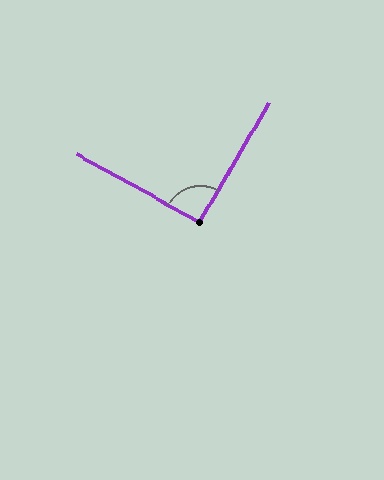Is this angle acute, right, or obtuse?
It is approximately a right angle.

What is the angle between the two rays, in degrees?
Approximately 91 degrees.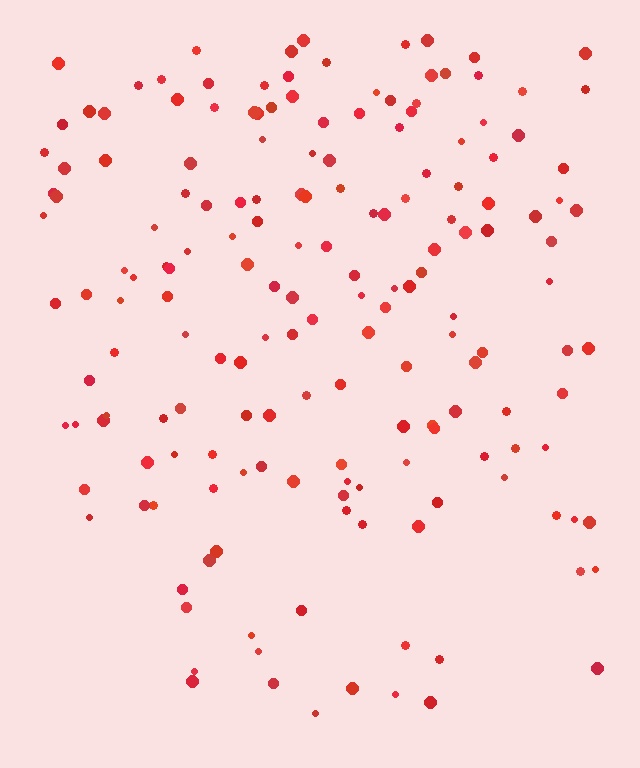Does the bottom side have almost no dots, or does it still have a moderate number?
Still a moderate number, just noticeably fewer than the top.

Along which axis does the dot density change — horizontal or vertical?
Vertical.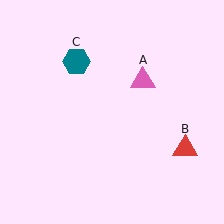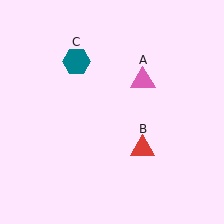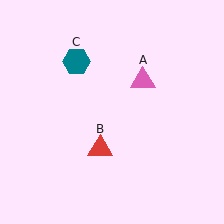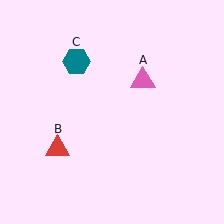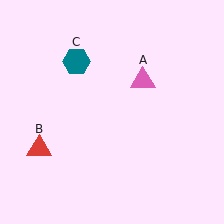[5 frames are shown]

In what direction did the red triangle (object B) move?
The red triangle (object B) moved left.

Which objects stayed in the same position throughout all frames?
Pink triangle (object A) and teal hexagon (object C) remained stationary.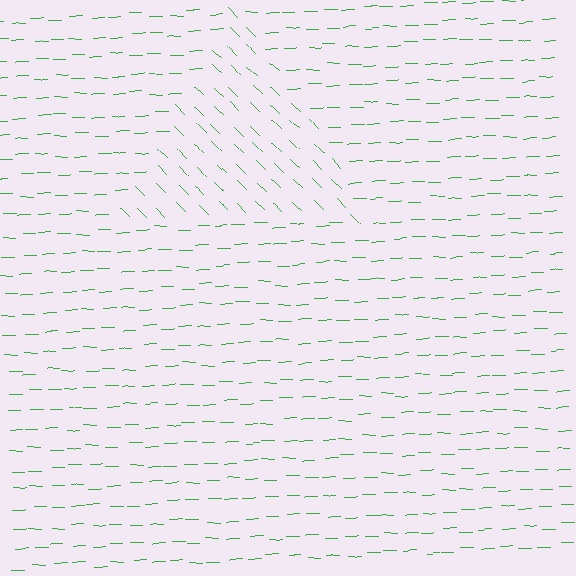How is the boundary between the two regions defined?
The boundary is defined purely by a change in line orientation (approximately 45 degrees difference). All lines are the same color and thickness.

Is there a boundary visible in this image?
Yes, there is a texture boundary formed by a change in line orientation.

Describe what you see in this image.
The image is filled with small green line segments. A triangle region in the image has lines oriented differently from the surrounding lines, creating a visible texture boundary.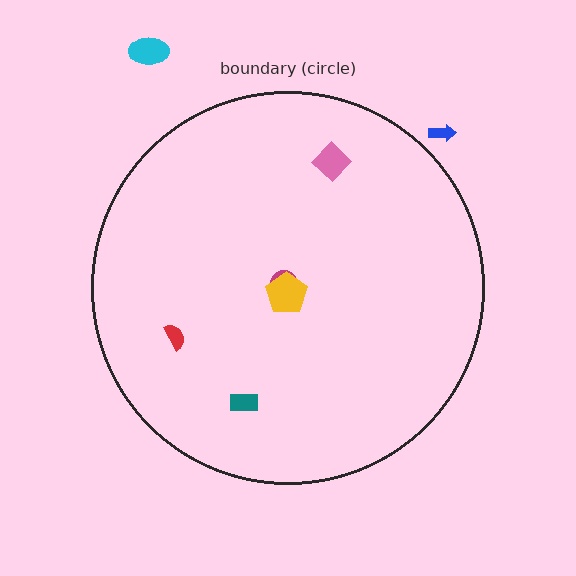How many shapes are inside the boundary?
5 inside, 2 outside.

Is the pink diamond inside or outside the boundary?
Inside.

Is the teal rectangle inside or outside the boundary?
Inside.